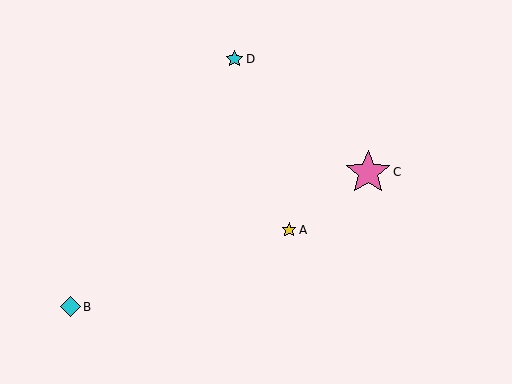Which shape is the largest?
The pink star (labeled C) is the largest.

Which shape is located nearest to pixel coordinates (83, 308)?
The cyan diamond (labeled B) at (70, 307) is nearest to that location.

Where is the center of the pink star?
The center of the pink star is at (368, 172).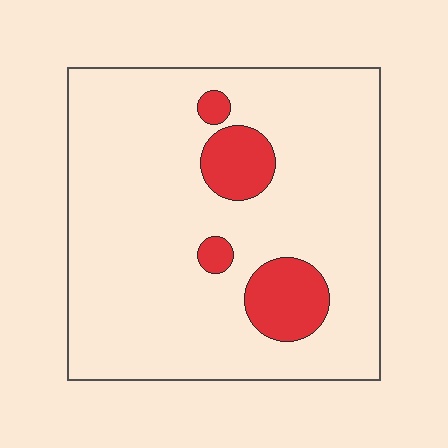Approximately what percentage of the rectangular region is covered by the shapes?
Approximately 10%.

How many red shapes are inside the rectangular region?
4.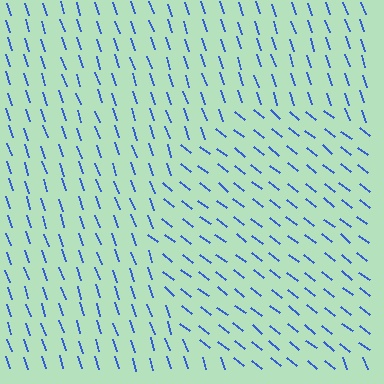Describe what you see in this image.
The image is filled with small blue line segments. A circle region in the image has lines oriented differently from the surrounding lines, creating a visible texture boundary.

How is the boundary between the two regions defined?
The boundary is defined purely by a change in line orientation (approximately 33 degrees difference). All lines are the same color and thickness.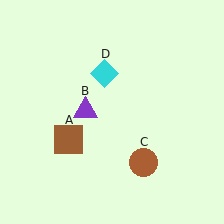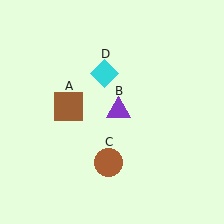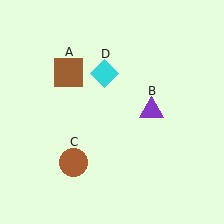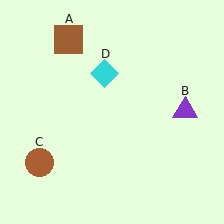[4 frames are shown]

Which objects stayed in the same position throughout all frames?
Cyan diamond (object D) remained stationary.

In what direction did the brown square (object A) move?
The brown square (object A) moved up.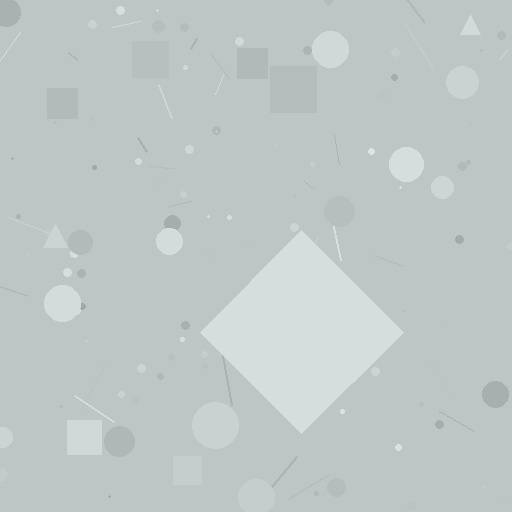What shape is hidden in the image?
A diamond is hidden in the image.